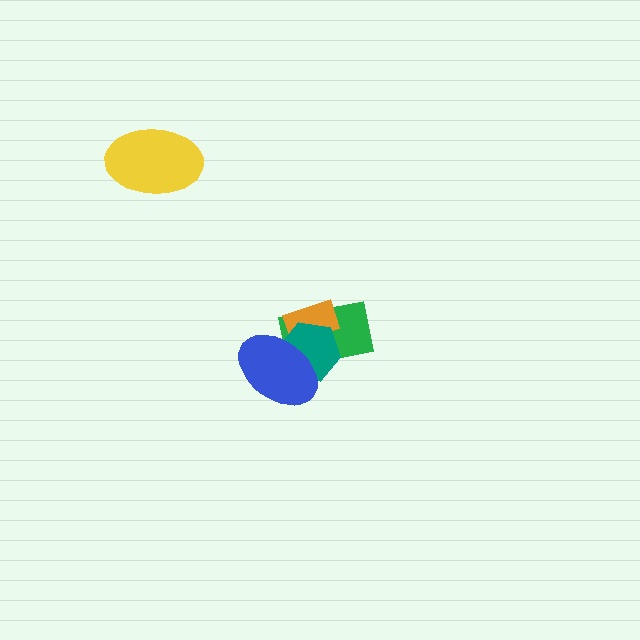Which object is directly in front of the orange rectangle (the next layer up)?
The teal hexagon is directly in front of the orange rectangle.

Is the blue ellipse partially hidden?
No, no other shape covers it.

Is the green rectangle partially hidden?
Yes, it is partially covered by another shape.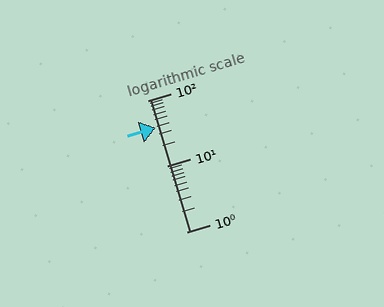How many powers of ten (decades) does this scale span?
The scale spans 2 decades, from 1 to 100.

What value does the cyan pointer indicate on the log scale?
The pointer indicates approximately 38.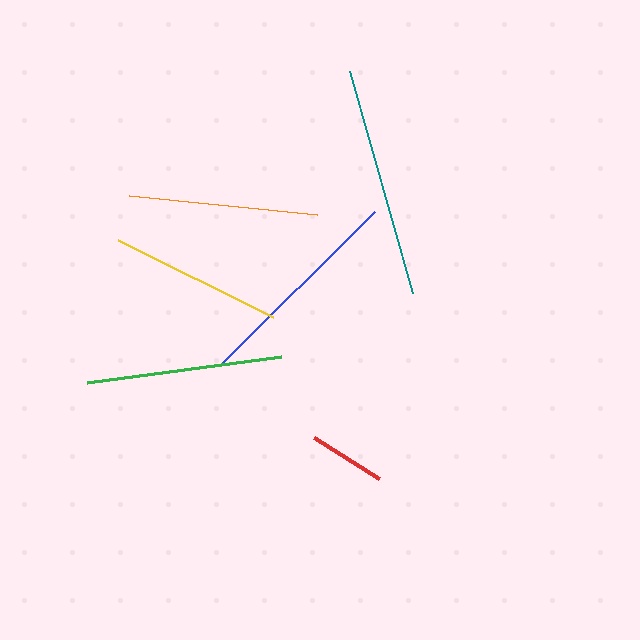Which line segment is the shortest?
The red line is the shortest at approximately 77 pixels.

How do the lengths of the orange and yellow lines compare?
The orange and yellow lines are approximately the same length.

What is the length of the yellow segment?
The yellow segment is approximately 173 pixels long.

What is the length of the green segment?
The green segment is approximately 196 pixels long.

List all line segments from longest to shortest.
From longest to shortest: teal, blue, green, orange, yellow, red.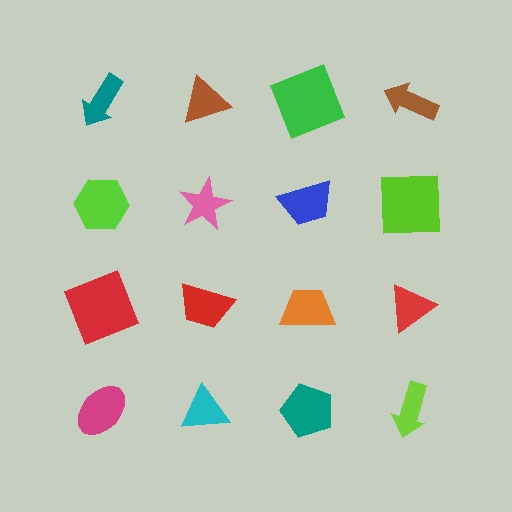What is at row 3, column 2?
A red trapezoid.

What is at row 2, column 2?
A pink star.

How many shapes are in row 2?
4 shapes.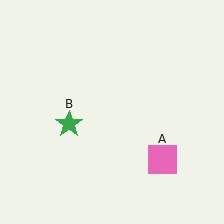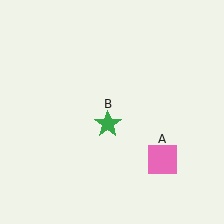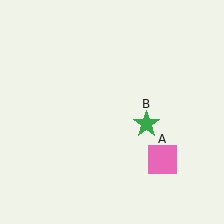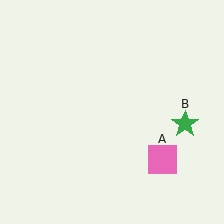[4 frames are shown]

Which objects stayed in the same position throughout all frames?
Pink square (object A) remained stationary.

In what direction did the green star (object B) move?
The green star (object B) moved right.